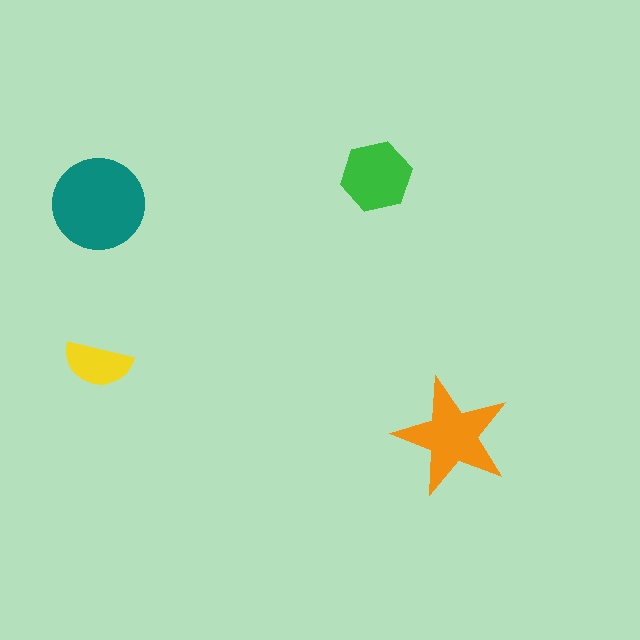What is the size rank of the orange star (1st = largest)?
2nd.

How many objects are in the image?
There are 4 objects in the image.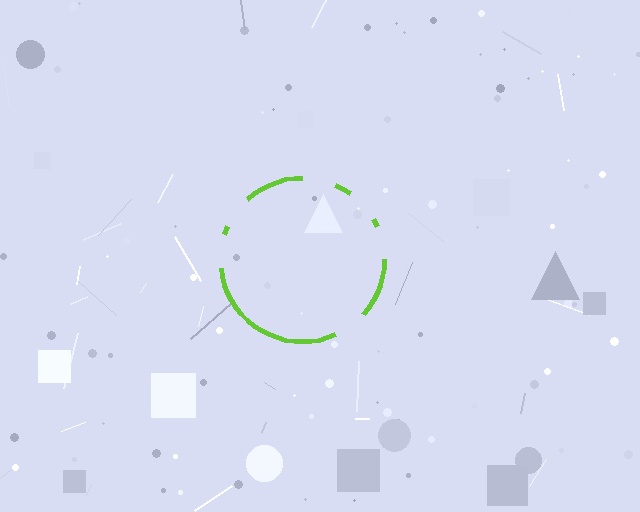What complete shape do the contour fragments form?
The contour fragments form a circle.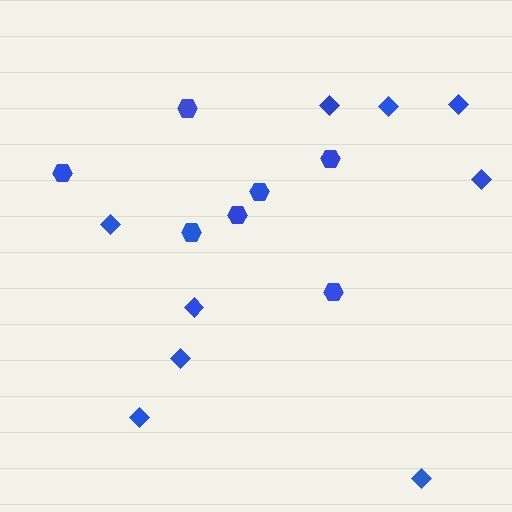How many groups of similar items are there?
There are 2 groups: one group of hexagons (7) and one group of diamonds (9).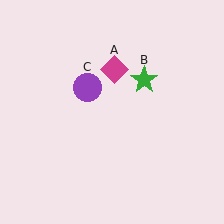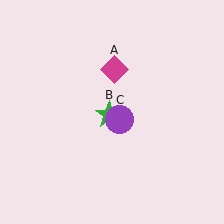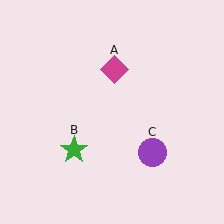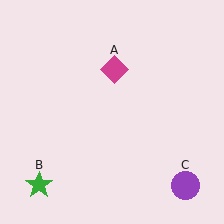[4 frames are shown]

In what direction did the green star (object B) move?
The green star (object B) moved down and to the left.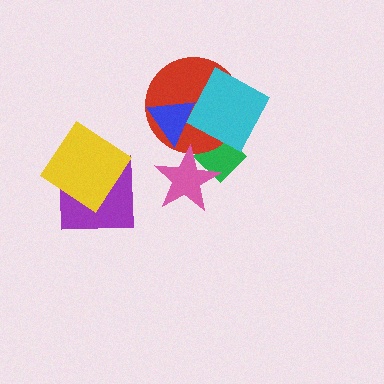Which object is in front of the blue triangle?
The cyan diamond is in front of the blue triangle.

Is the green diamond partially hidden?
Yes, it is partially covered by another shape.